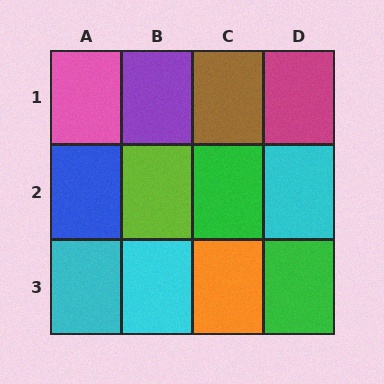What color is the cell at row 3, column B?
Cyan.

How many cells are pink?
1 cell is pink.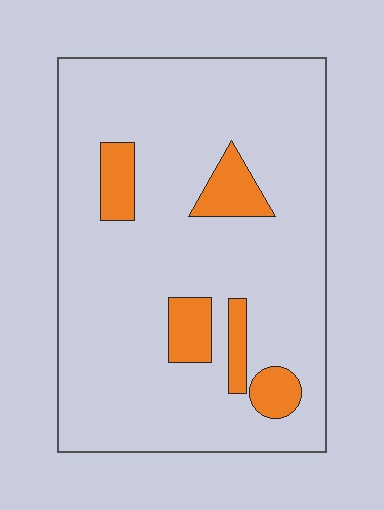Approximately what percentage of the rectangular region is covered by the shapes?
Approximately 10%.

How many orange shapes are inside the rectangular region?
5.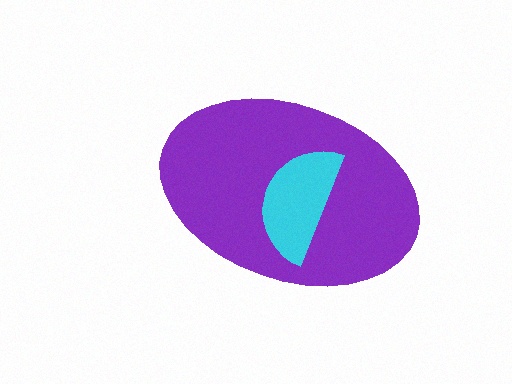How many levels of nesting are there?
2.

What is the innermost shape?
The cyan semicircle.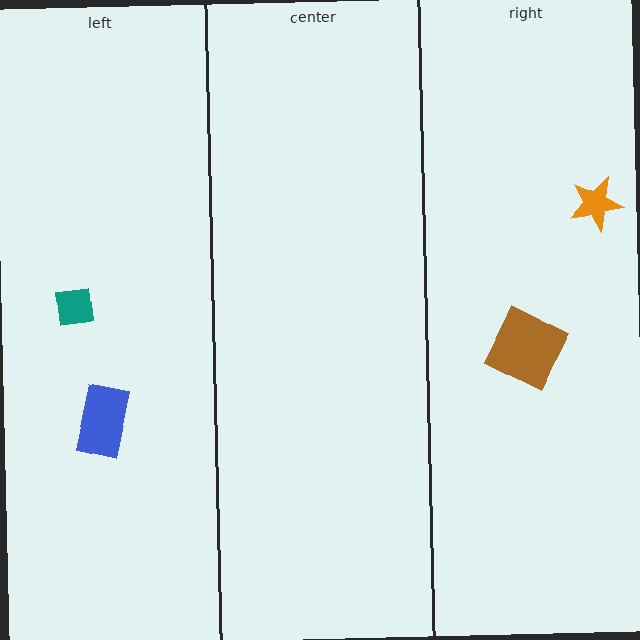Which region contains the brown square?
The right region.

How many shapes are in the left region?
2.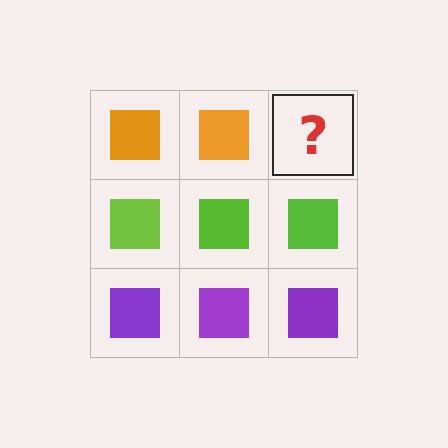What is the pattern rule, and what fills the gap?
The rule is that each row has a consistent color. The gap should be filled with an orange square.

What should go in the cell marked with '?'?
The missing cell should contain an orange square.